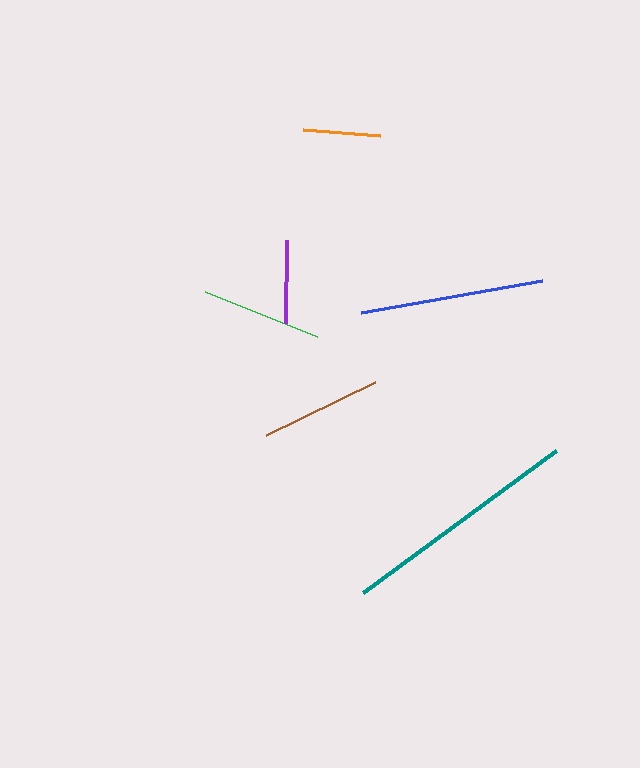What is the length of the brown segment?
The brown segment is approximately 121 pixels long.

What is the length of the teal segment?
The teal segment is approximately 239 pixels long.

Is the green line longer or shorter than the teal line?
The teal line is longer than the green line.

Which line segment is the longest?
The teal line is the longest at approximately 239 pixels.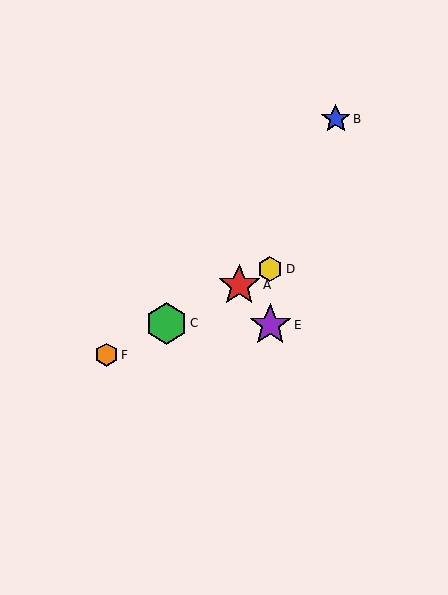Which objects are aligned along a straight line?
Objects A, C, D, F are aligned along a straight line.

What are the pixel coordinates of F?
Object F is at (107, 355).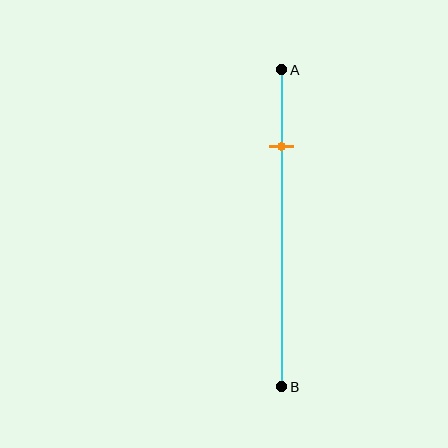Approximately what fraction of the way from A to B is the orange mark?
The orange mark is approximately 25% of the way from A to B.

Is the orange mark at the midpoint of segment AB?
No, the mark is at about 25% from A, not at the 50% midpoint.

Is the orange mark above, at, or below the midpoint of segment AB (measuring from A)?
The orange mark is above the midpoint of segment AB.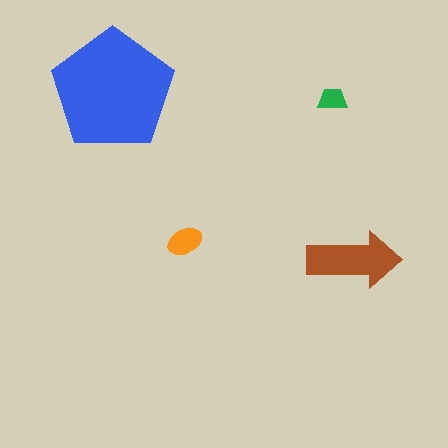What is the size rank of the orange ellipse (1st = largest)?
3rd.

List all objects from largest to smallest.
The blue pentagon, the brown arrow, the orange ellipse, the green trapezoid.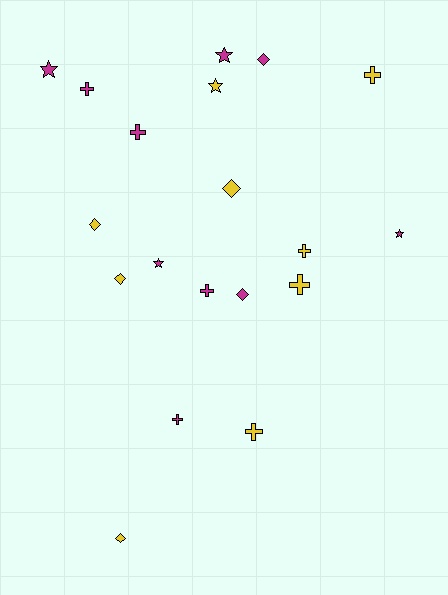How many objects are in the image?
There are 19 objects.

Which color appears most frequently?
Magenta, with 10 objects.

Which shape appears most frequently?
Cross, with 8 objects.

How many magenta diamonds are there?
There are 2 magenta diamonds.